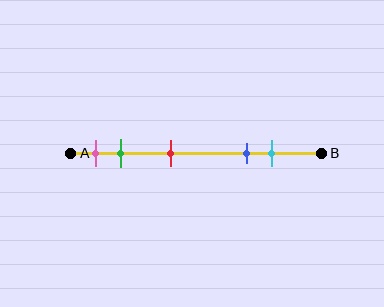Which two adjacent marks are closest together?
The pink and green marks are the closest adjacent pair.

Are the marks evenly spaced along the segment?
No, the marks are not evenly spaced.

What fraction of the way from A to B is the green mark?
The green mark is approximately 20% (0.2) of the way from A to B.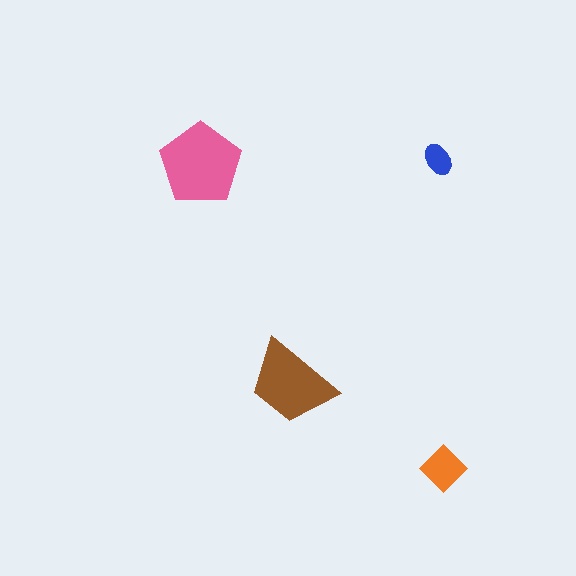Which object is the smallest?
The blue ellipse.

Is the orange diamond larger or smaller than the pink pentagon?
Smaller.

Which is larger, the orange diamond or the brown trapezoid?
The brown trapezoid.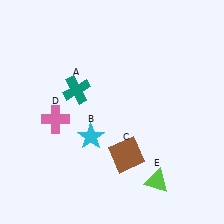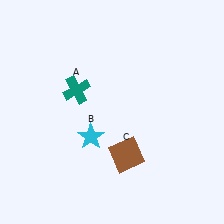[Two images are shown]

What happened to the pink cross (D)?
The pink cross (D) was removed in Image 2. It was in the bottom-left area of Image 1.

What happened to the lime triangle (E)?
The lime triangle (E) was removed in Image 2. It was in the bottom-right area of Image 1.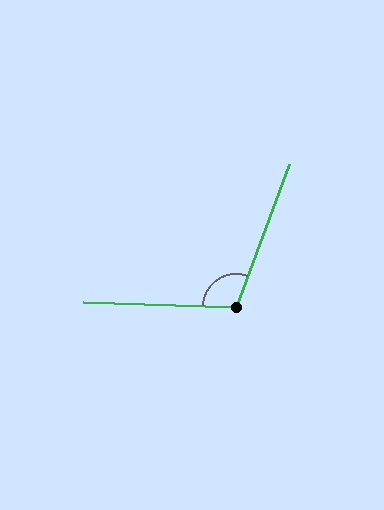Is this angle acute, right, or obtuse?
It is obtuse.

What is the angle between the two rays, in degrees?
Approximately 109 degrees.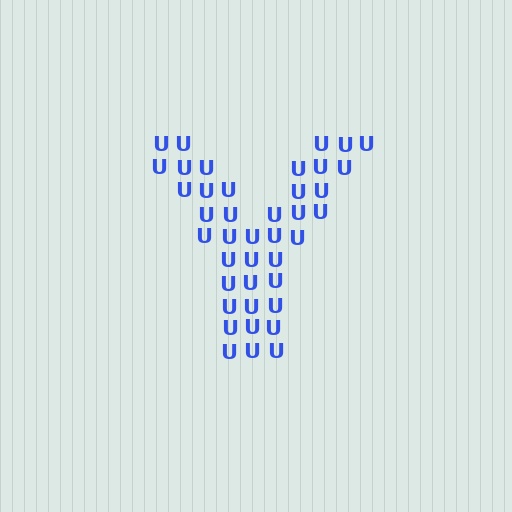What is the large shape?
The large shape is the letter Y.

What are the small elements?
The small elements are letter U's.